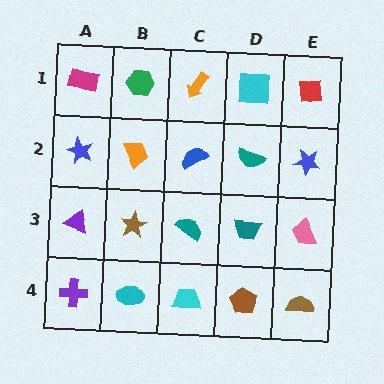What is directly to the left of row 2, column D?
A blue semicircle.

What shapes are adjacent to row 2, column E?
A red square (row 1, column E), a pink trapezoid (row 3, column E), a teal semicircle (row 2, column D).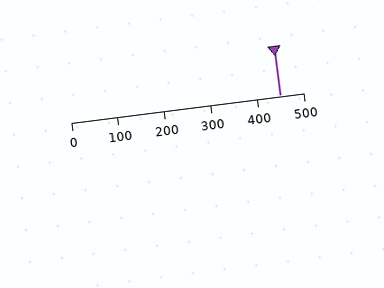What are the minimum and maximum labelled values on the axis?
The axis runs from 0 to 500.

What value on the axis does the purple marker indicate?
The marker indicates approximately 450.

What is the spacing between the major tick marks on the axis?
The major ticks are spaced 100 apart.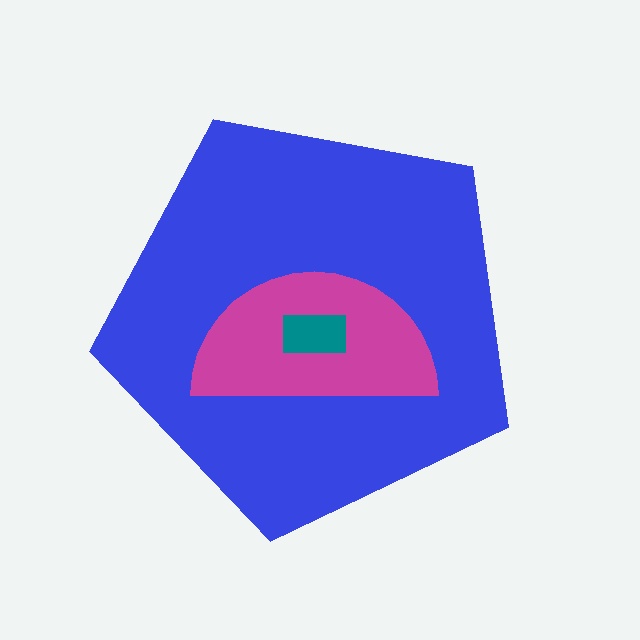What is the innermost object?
The teal rectangle.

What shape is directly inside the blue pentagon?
The magenta semicircle.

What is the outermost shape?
The blue pentagon.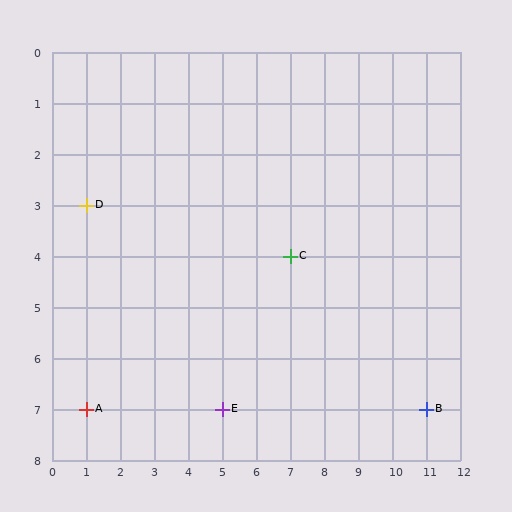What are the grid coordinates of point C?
Point C is at grid coordinates (7, 4).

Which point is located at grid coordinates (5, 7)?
Point E is at (5, 7).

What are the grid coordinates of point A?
Point A is at grid coordinates (1, 7).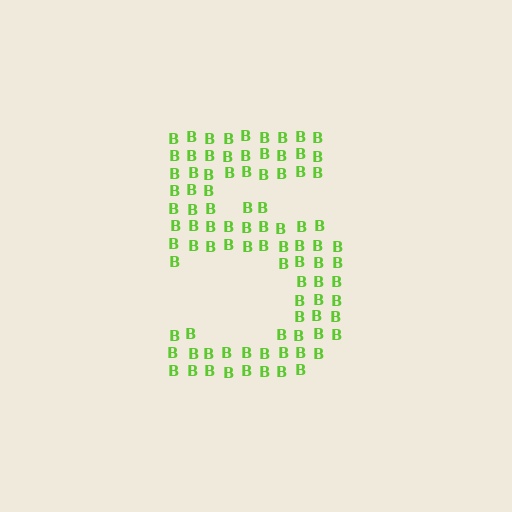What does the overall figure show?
The overall figure shows the digit 5.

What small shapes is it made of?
It is made of small letter B's.